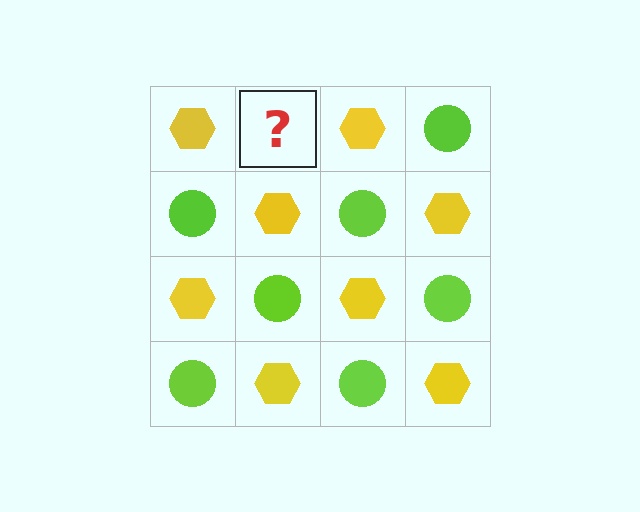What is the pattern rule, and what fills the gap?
The rule is that it alternates yellow hexagon and lime circle in a checkerboard pattern. The gap should be filled with a lime circle.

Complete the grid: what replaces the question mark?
The question mark should be replaced with a lime circle.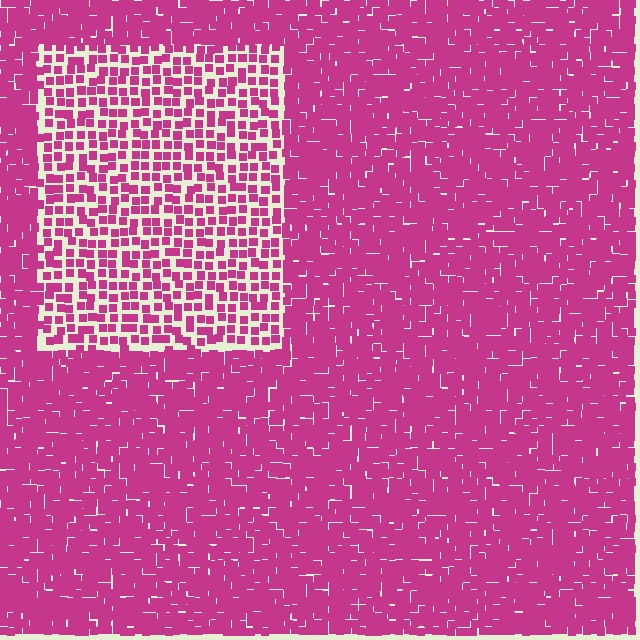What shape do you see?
I see a rectangle.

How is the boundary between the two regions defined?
The boundary is defined by a change in element density (approximately 2.1x ratio). All elements are the same color, size, and shape.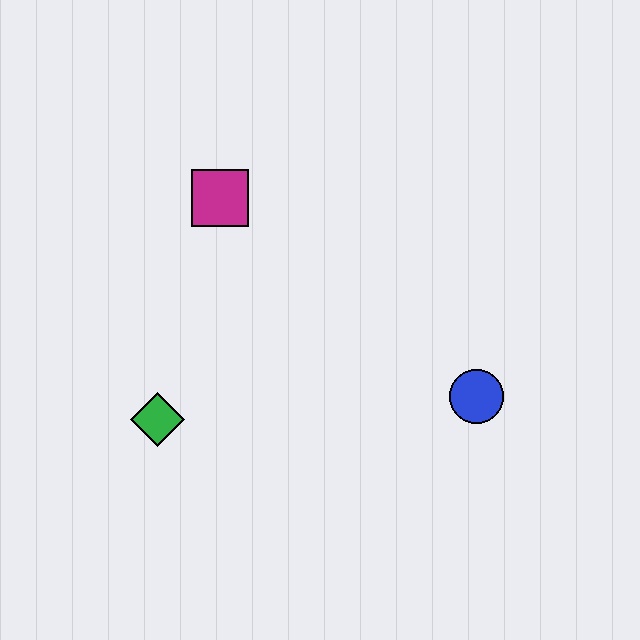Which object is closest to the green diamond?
The magenta square is closest to the green diamond.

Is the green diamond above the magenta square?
No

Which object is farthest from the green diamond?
The blue circle is farthest from the green diamond.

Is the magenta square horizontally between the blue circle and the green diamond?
Yes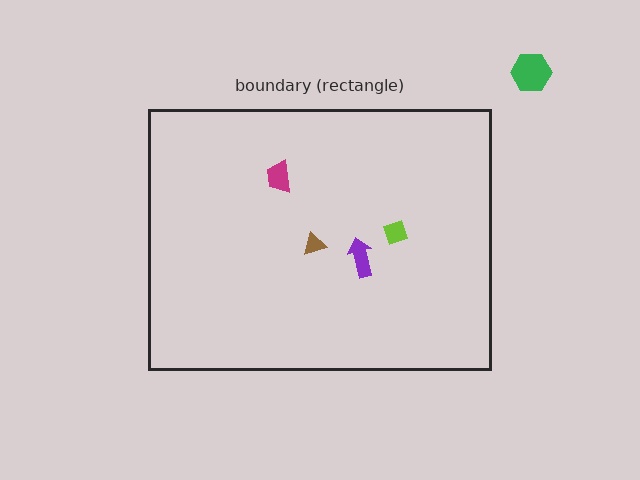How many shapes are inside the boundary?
4 inside, 1 outside.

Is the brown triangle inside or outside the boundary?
Inside.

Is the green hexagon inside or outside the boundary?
Outside.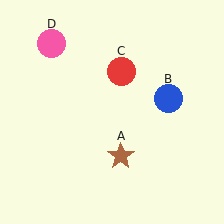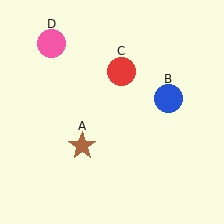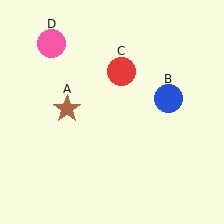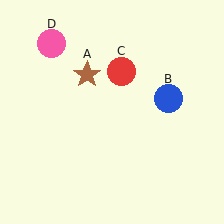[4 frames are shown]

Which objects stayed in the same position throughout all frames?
Blue circle (object B) and red circle (object C) and pink circle (object D) remained stationary.